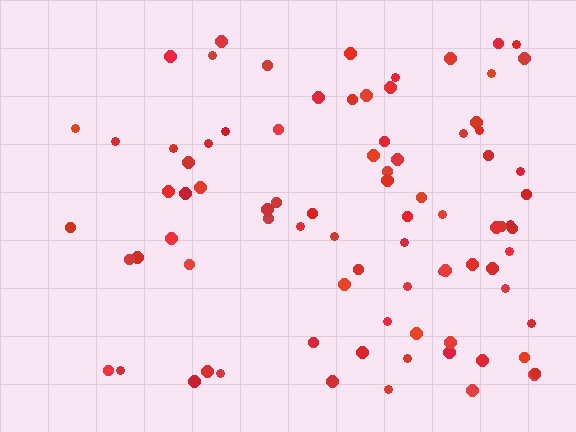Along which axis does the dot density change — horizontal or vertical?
Horizontal.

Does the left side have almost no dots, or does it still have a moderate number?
Still a moderate number, just noticeably fewer than the right.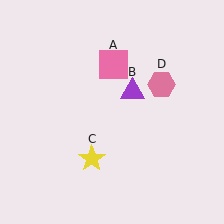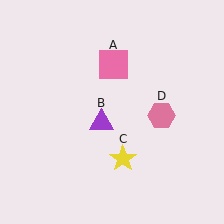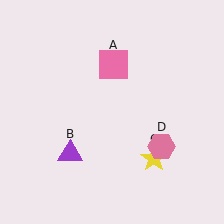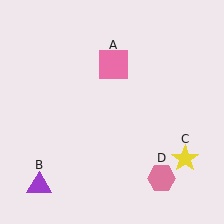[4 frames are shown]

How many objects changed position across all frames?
3 objects changed position: purple triangle (object B), yellow star (object C), pink hexagon (object D).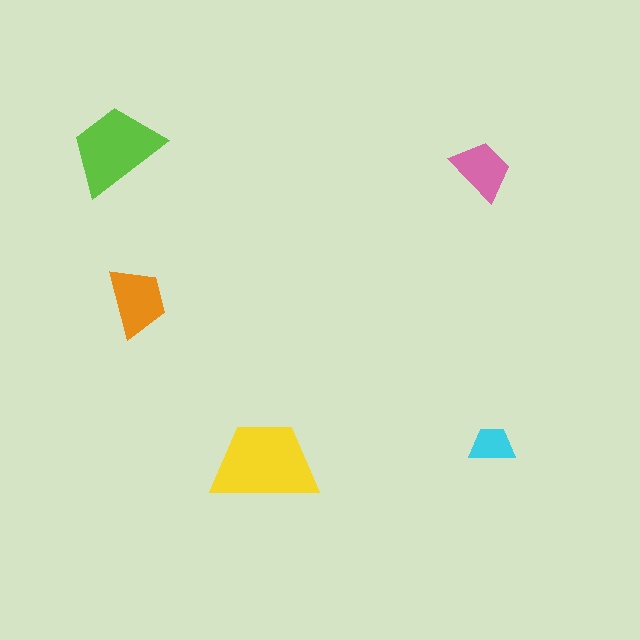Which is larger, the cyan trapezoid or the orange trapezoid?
The orange one.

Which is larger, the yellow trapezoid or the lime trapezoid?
The yellow one.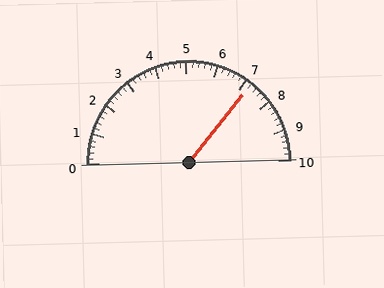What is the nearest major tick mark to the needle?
The nearest major tick mark is 7.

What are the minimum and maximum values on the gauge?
The gauge ranges from 0 to 10.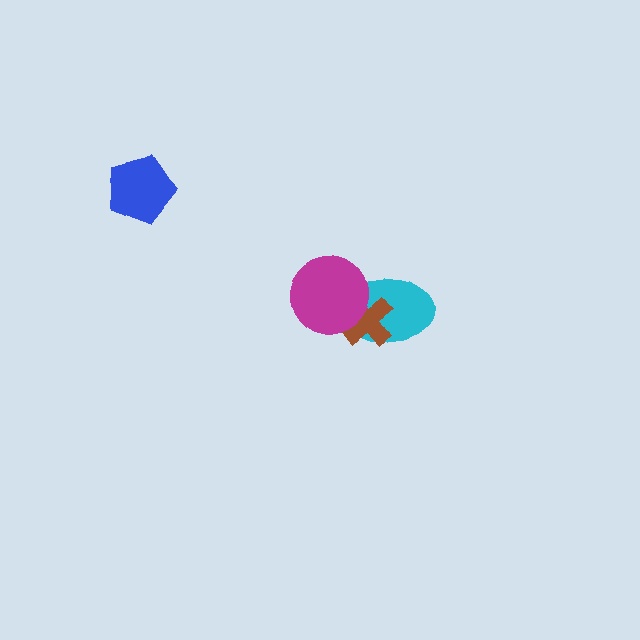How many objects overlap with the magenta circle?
2 objects overlap with the magenta circle.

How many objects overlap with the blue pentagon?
0 objects overlap with the blue pentagon.